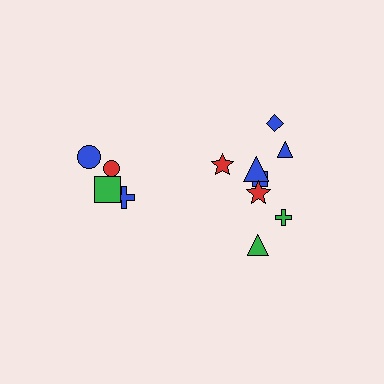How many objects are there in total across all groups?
There are 12 objects.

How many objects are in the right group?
There are 8 objects.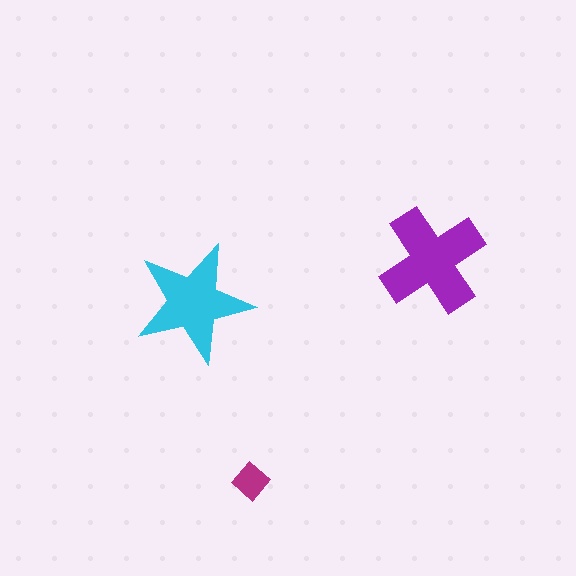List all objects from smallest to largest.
The magenta diamond, the cyan star, the purple cross.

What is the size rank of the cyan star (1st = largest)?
2nd.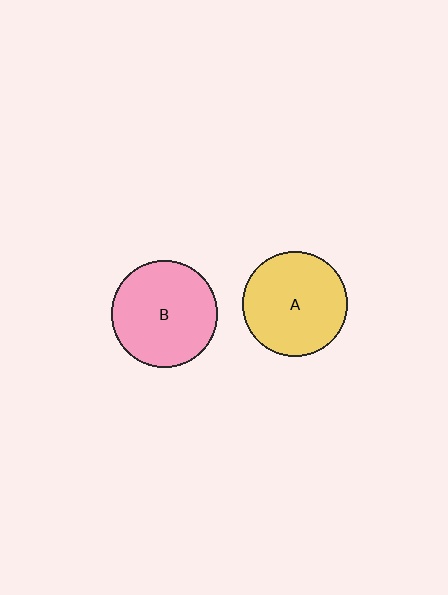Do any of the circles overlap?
No, none of the circles overlap.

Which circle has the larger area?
Circle B (pink).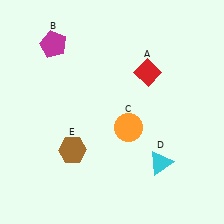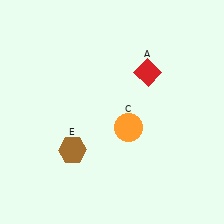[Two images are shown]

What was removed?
The magenta pentagon (B), the cyan triangle (D) were removed in Image 2.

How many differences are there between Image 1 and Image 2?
There are 2 differences between the two images.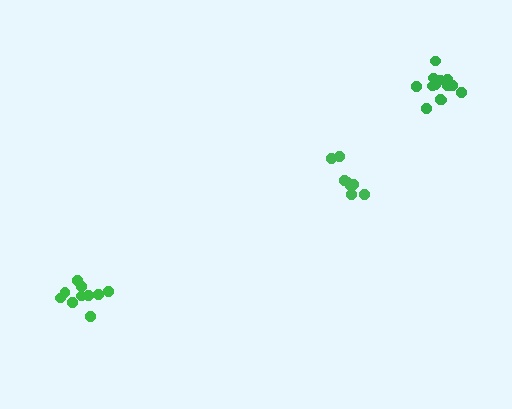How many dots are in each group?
Group 1: 10 dots, Group 2: 14 dots, Group 3: 8 dots (32 total).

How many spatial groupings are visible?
There are 3 spatial groupings.